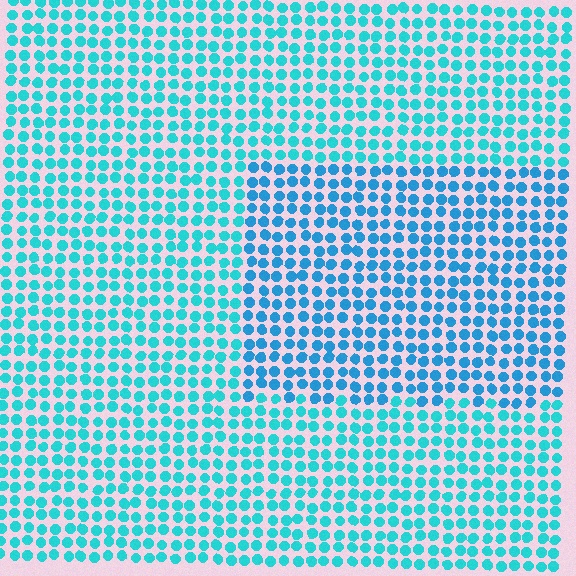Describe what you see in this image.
The image is filled with small cyan elements in a uniform arrangement. A rectangle-shaped region is visible where the elements are tinted to a slightly different hue, forming a subtle color boundary.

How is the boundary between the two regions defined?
The boundary is defined purely by a slight shift in hue (about 21 degrees). Spacing, size, and orientation are identical on both sides.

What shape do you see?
I see a rectangle.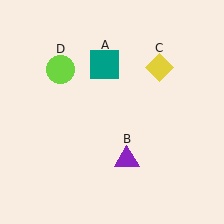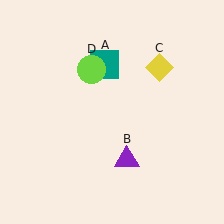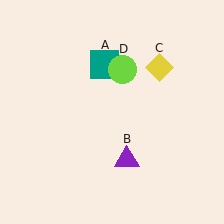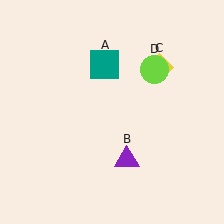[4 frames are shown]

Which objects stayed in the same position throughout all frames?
Teal square (object A) and purple triangle (object B) and yellow diamond (object C) remained stationary.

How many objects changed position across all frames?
1 object changed position: lime circle (object D).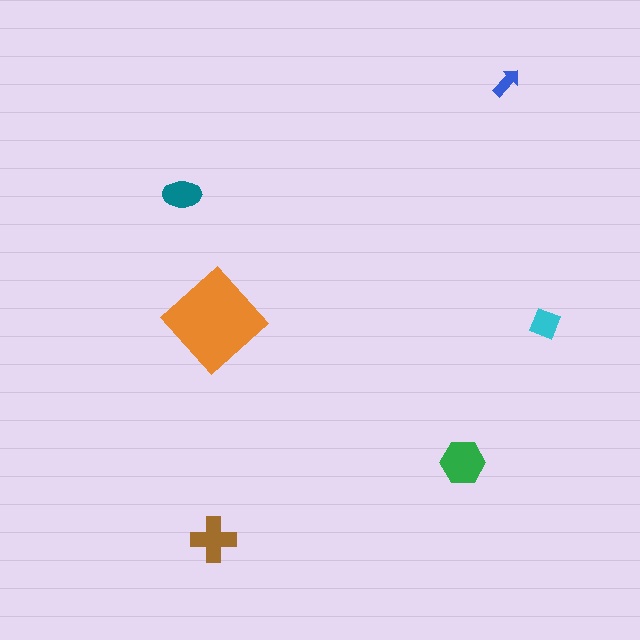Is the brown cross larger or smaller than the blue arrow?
Larger.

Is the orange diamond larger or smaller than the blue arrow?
Larger.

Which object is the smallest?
The blue arrow.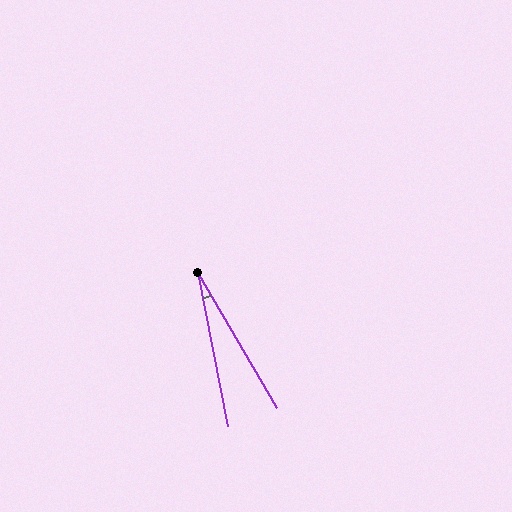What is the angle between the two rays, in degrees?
Approximately 19 degrees.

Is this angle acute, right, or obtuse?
It is acute.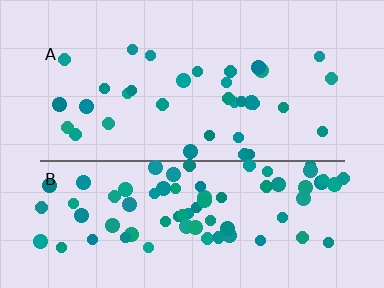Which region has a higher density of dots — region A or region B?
B (the bottom).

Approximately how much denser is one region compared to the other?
Approximately 2.4× — region B over region A.